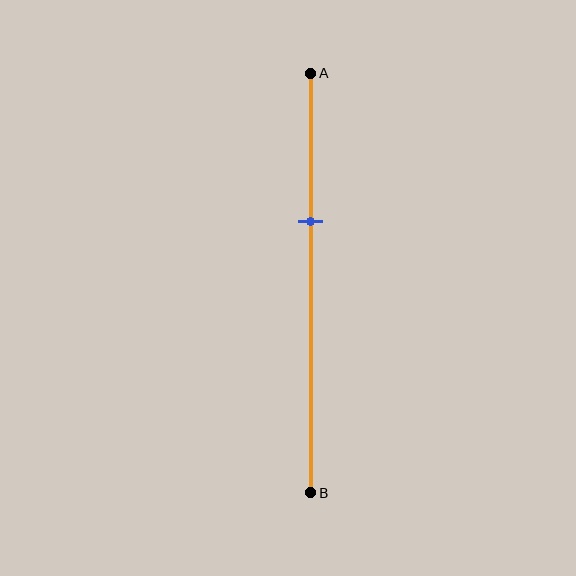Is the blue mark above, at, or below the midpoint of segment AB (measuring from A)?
The blue mark is above the midpoint of segment AB.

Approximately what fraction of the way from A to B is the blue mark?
The blue mark is approximately 35% of the way from A to B.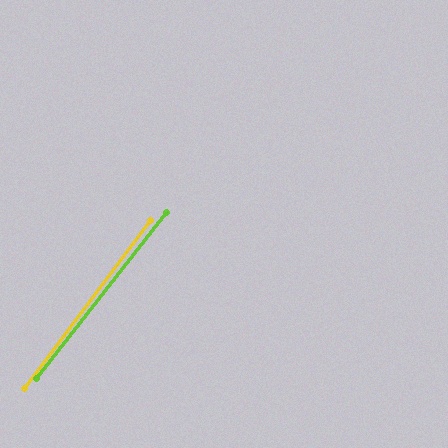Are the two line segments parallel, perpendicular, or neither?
Parallel — their directions differ by only 1.3°.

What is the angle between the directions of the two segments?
Approximately 1 degree.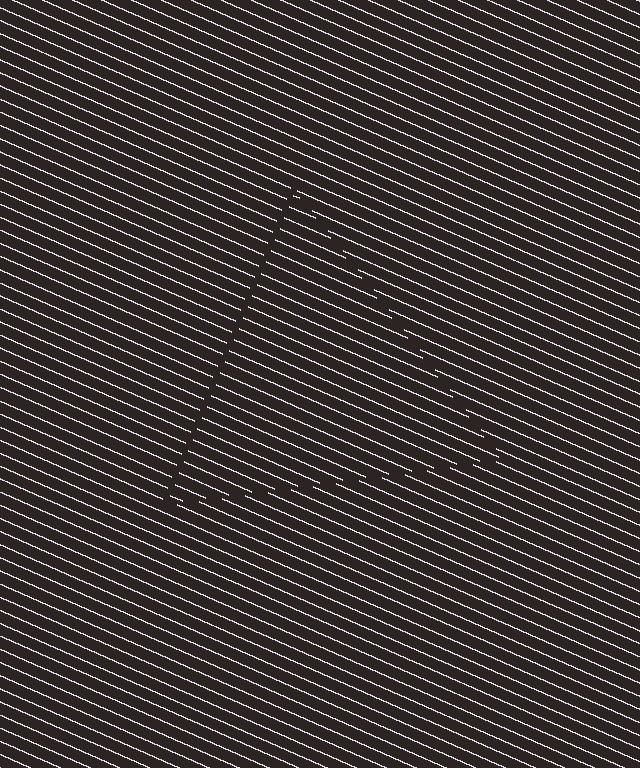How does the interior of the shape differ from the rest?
The interior of the shape contains the same grating, shifted by half a period — the contour is defined by the phase discontinuity where line-ends from the inner and outer gratings abut.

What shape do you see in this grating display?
An illusory triangle. The interior of the shape contains the same grating, shifted by half a period — the contour is defined by the phase discontinuity where line-ends from the inner and outer gratings abut.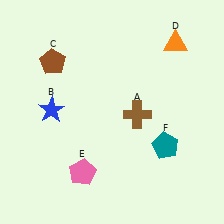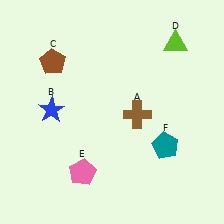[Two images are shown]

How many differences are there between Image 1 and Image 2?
There is 1 difference between the two images.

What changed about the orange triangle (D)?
In Image 1, D is orange. In Image 2, it changed to lime.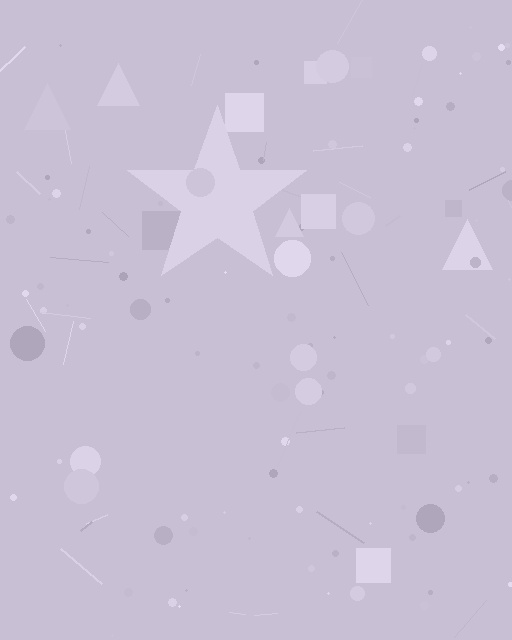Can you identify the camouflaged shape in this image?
The camouflaged shape is a star.